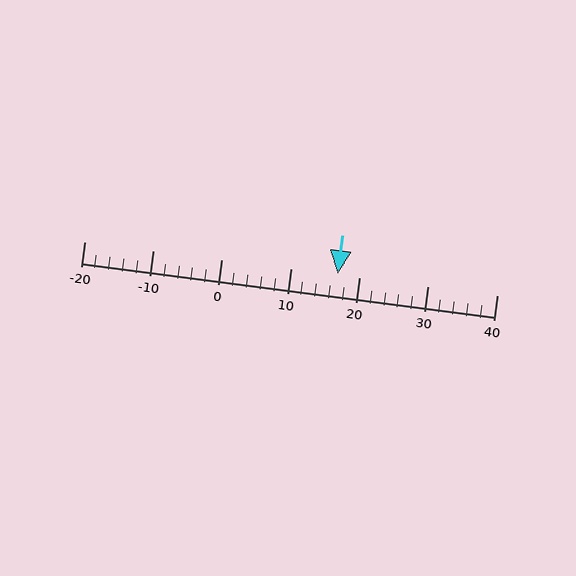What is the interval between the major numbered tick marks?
The major tick marks are spaced 10 units apart.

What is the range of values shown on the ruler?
The ruler shows values from -20 to 40.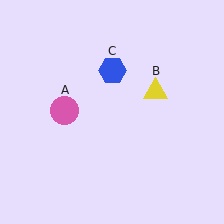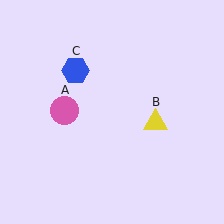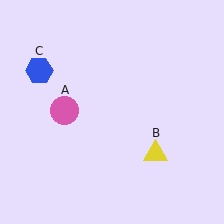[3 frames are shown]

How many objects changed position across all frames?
2 objects changed position: yellow triangle (object B), blue hexagon (object C).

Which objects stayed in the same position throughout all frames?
Pink circle (object A) remained stationary.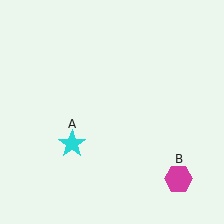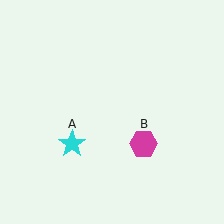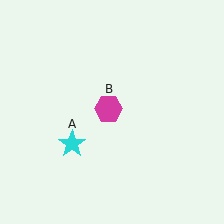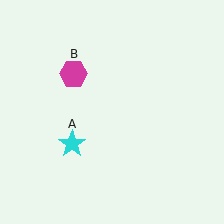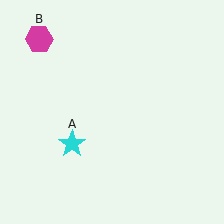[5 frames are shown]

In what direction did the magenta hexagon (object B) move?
The magenta hexagon (object B) moved up and to the left.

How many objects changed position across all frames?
1 object changed position: magenta hexagon (object B).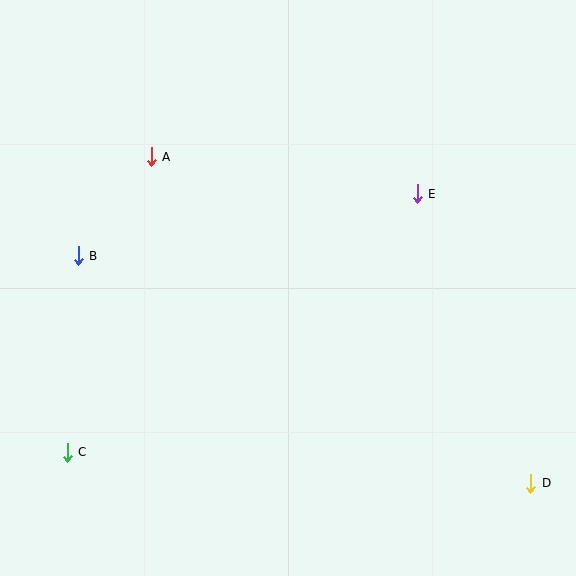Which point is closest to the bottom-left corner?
Point C is closest to the bottom-left corner.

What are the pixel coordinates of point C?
Point C is at (67, 452).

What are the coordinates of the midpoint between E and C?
The midpoint between E and C is at (242, 323).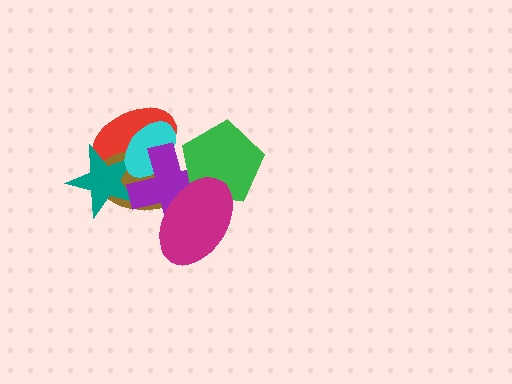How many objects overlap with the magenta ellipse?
3 objects overlap with the magenta ellipse.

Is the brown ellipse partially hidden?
Yes, it is partially covered by another shape.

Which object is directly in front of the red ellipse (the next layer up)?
The brown ellipse is directly in front of the red ellipse.